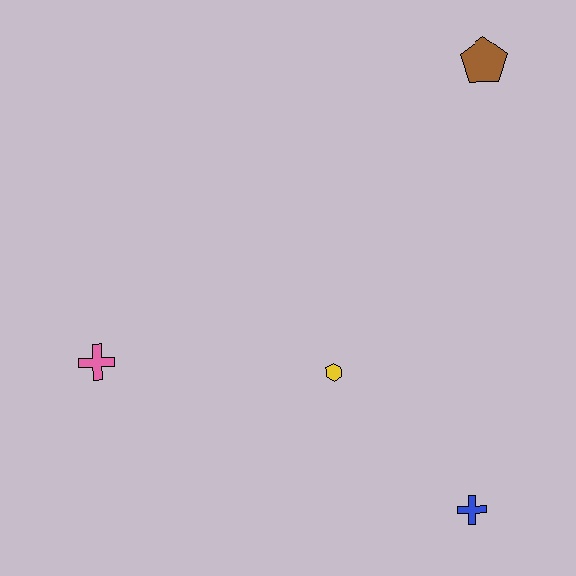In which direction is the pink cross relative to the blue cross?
The pink cross is to the left of the blue cross.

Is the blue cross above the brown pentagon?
No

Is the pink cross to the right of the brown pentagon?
No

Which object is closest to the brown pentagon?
The yellow hexagon is closest to the brown pentagon.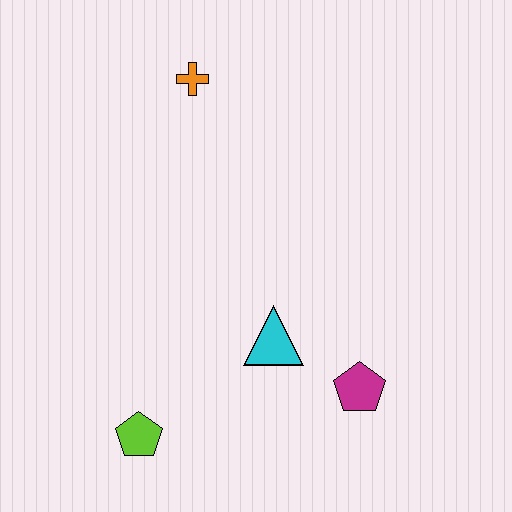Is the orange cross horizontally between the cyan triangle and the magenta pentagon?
No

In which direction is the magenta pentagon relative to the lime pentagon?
The magenta pentagon is to the right of the lime pentagon.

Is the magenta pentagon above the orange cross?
No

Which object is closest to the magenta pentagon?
The cyan triangle is closest to the magenta pentagon.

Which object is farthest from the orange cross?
The lime pentagon is farthest from the orange cross.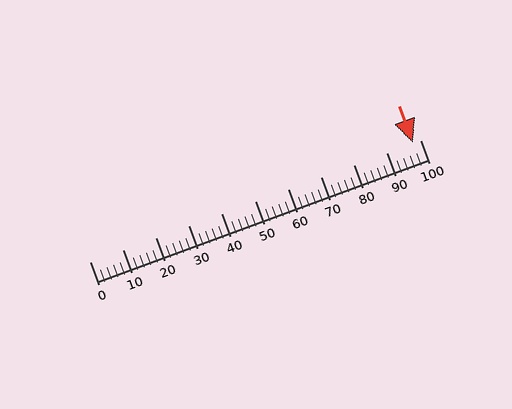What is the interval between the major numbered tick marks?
The major tick marks are spaced 10 units apart.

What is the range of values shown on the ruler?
The ruler shows values from 0 to 100.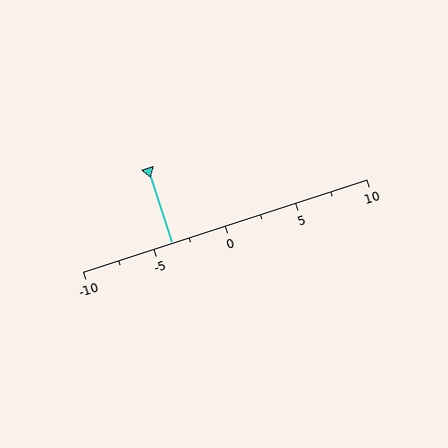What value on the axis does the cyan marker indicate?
The marker indicates approximately -3.8.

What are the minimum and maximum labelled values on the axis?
The axis runs from -10 to 10.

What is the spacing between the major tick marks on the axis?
The major ticks are spaced 5 apart.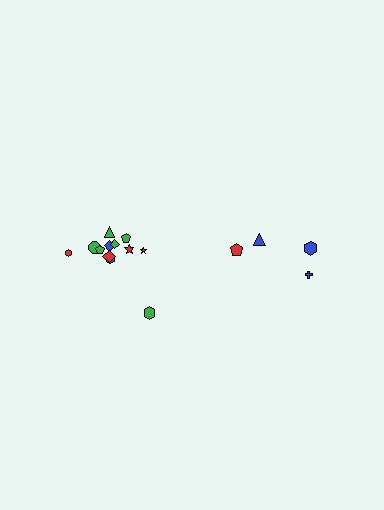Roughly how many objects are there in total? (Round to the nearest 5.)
Roughly 15 objects in total.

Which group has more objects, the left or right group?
The left group.